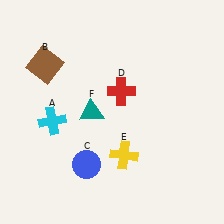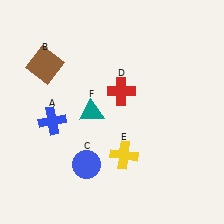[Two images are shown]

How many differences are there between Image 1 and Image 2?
There is 1 difference between the two images.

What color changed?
The cross (A) changed from cyan in Image 1 to blue in Image 2.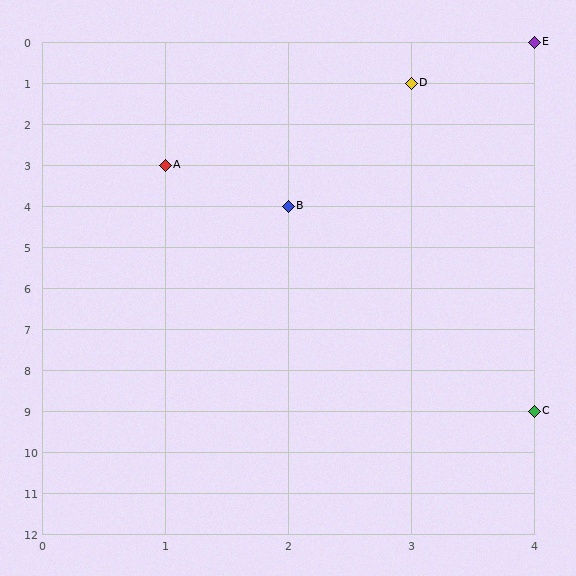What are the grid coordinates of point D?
Point D is at grid coordinates (3, 1).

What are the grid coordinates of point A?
Point A is at grid coordinates (1, 3).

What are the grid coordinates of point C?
Point C is at grid coordinates (4, 9).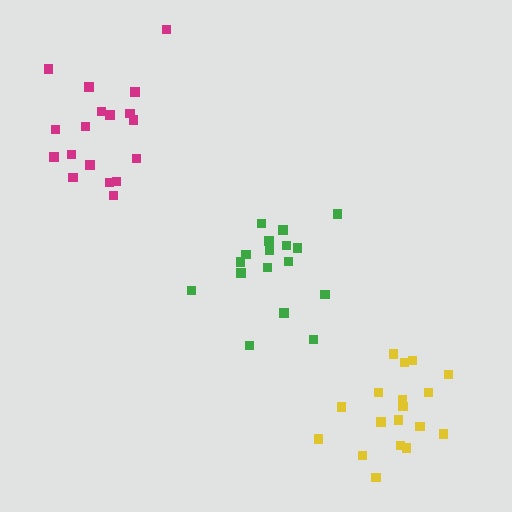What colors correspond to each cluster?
The clusters are colored: green, magenta, yellow.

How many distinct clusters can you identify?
There are 3 distinct clusters.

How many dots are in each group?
Group 1: 17 dots, Group 2: 18 dots, Group 3: 18 dots (53 total).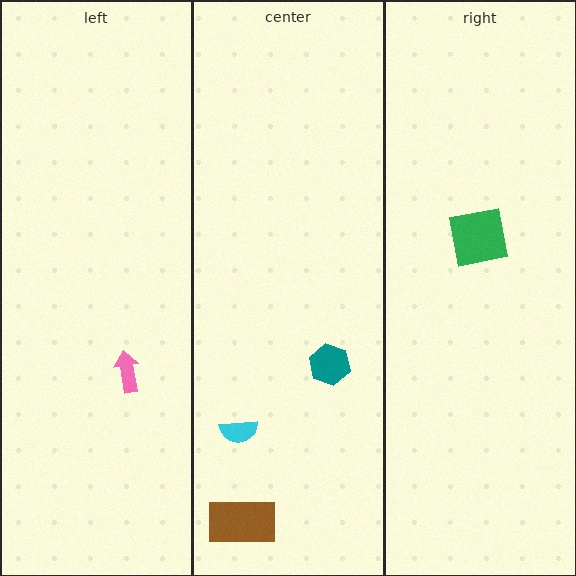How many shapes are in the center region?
3.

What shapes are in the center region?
The teal hexagon, the cyan semicircle, the brown rectangle.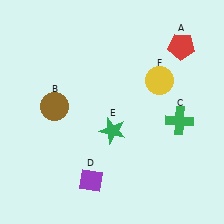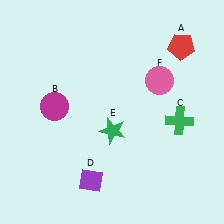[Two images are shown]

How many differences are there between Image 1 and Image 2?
There are 2 differences between the two images.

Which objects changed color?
B changed from brown to magenta. F changed from yellow to pink.